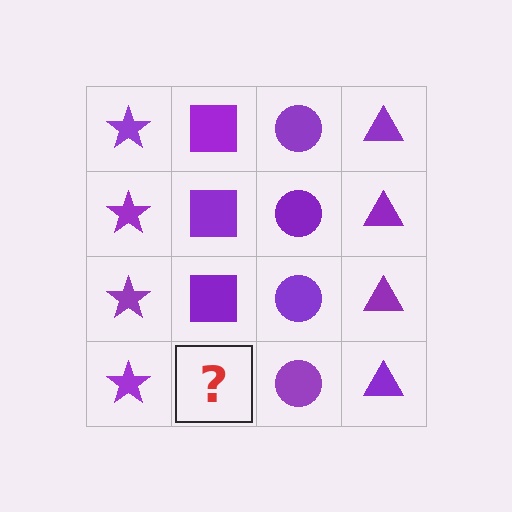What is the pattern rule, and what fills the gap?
The rule is that each column has a consistent shape. The gap should be filled with a purple square.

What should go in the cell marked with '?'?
The missing cell should contain a purple square.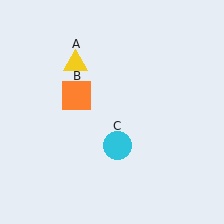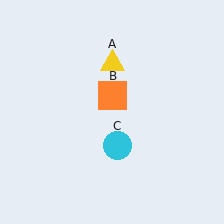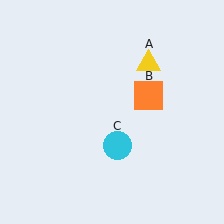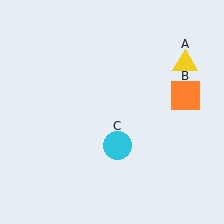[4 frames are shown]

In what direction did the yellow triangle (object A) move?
The yellow triangle (object A) moved right.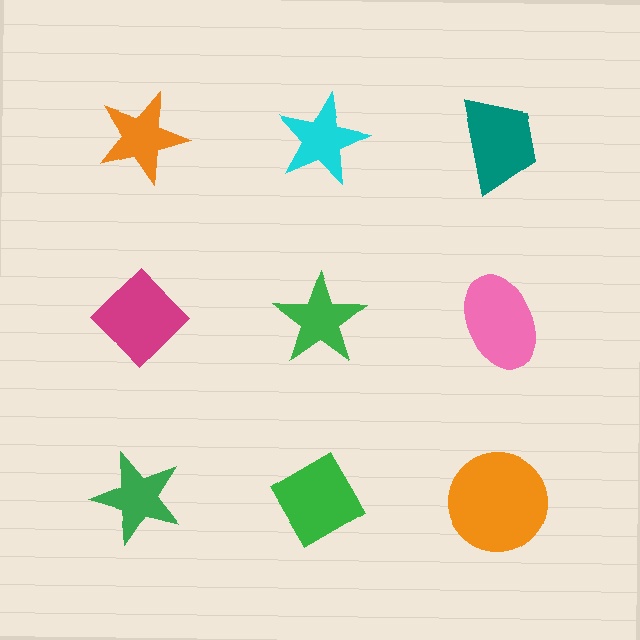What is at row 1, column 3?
A teal trapezoid.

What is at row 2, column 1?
A magenta diamond.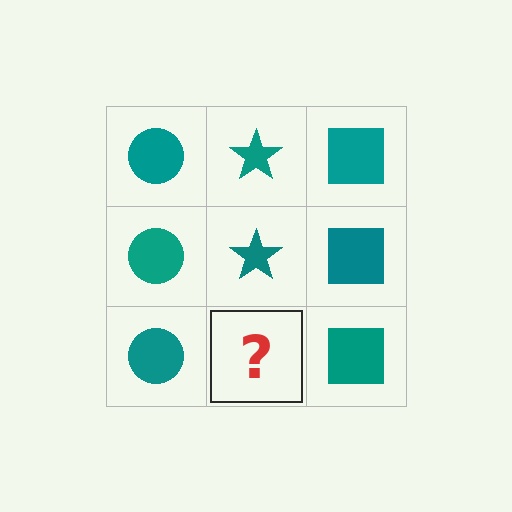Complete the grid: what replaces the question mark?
The question mark should be replaced with a teal star.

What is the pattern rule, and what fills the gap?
The rule is that each column has a consistent shape. The gap should be filled with a teal star.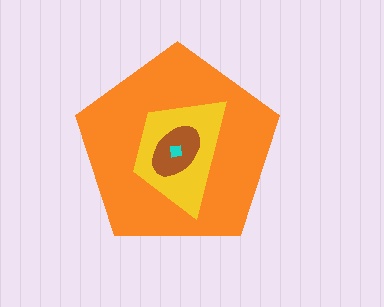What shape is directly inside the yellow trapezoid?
The brown ellipse.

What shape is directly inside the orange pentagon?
The yellow trapezoid.